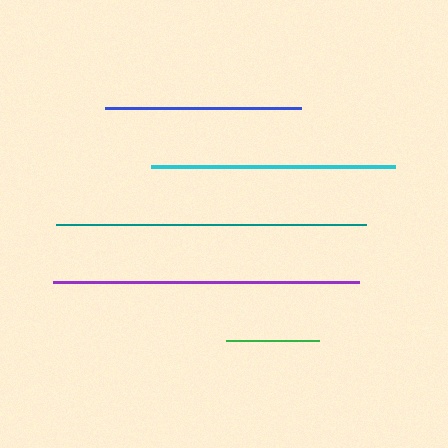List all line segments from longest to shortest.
From longest to shortest: teal, purple, cyan, blue, green.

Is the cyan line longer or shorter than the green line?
The cyan line is longer than the green line.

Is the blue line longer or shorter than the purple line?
The purple line is longer than the blue line.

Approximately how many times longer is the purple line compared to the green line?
The purple line is approximately 3.3 times the length of the green line.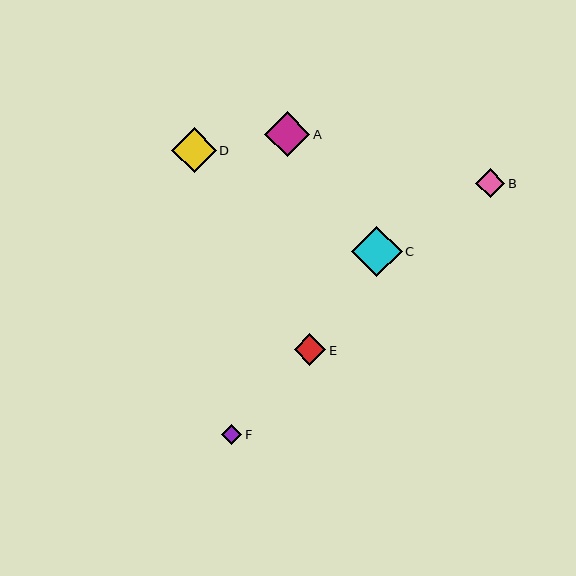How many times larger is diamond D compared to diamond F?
Diamond D is approximately 2.2 times the size of diamond F.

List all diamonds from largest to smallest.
From largest to smallest: C, A, D, E, B, F.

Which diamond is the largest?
Diamond C is the largest with a size of approximately 50 pixels.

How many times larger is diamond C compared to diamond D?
Diamond C is approximately 1.1 times the size of diamond D.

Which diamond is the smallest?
Diamond F is the smallest with a size of approximately 20 pixels.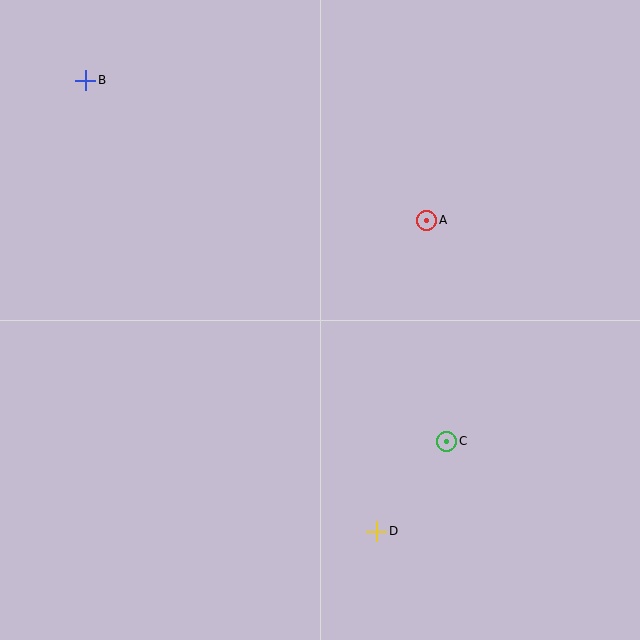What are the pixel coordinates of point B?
Point B is at (86, 80).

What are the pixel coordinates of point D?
Point D is at (377, 531).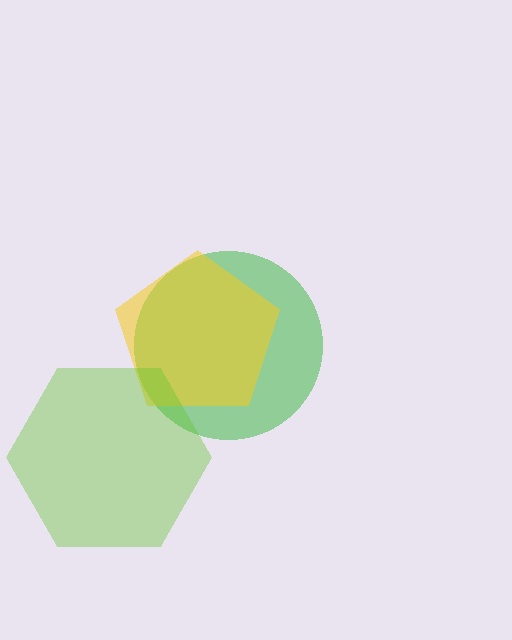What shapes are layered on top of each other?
The layered shapes are: a green circle, a yellow pentagon, a lime hexagon.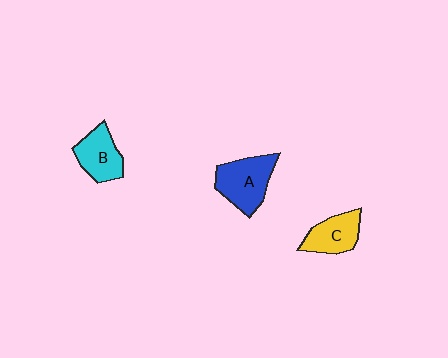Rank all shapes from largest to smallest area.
From largest to smallest: A (blue), B (cyan), C (yellow).